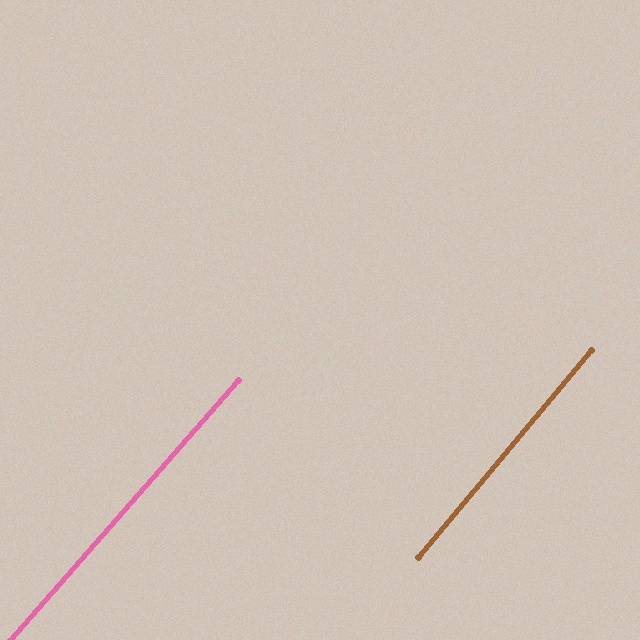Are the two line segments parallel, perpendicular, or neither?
Parallel — their directions differ by only 1.3°.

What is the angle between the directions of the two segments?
Approximately 1 degree.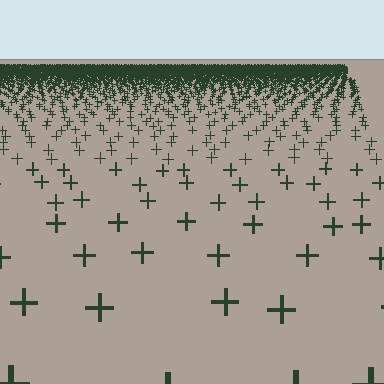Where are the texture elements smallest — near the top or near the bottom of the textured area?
Near the top.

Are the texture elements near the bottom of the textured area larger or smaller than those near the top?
Larger. Near the bottom, elements are closer to the viewer and appear at a bigger on-screen size.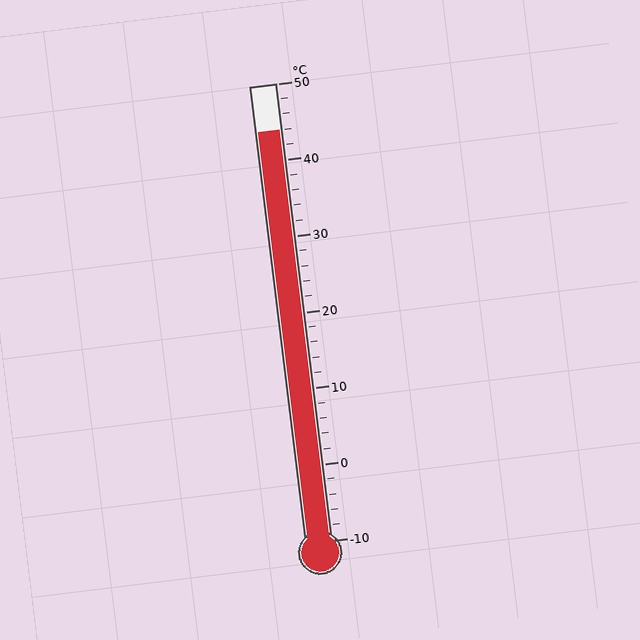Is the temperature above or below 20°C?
The temperature is above 20°C.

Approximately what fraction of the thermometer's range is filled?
The thermometer is filled to approximately 90% of its range.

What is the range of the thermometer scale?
The thermometer scale ranges from -10°C to 50°C.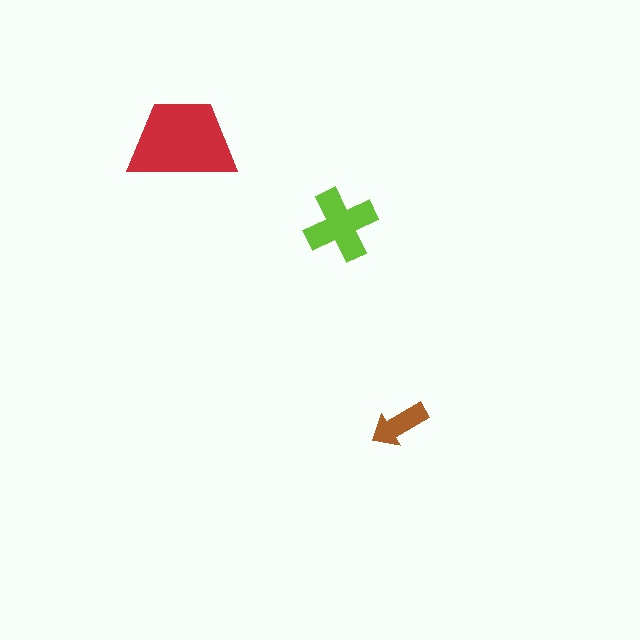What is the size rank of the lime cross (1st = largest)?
2nd.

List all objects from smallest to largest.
The brown arrow, the lime cross, the red trapezoid.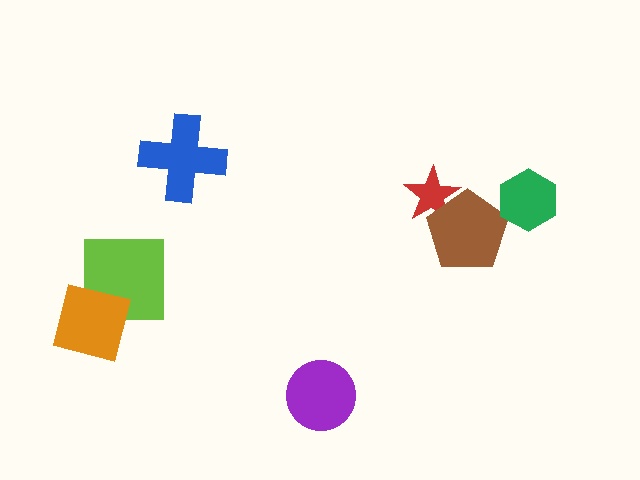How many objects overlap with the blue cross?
0 objects overlap with the blue cross.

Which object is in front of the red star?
The brown pentagon is in front of the red star.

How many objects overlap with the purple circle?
0 objects overlap with the purple circle.